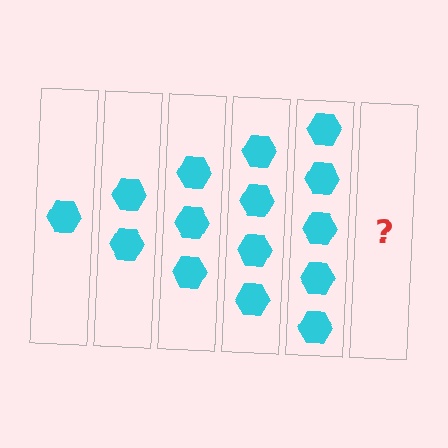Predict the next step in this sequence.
The next step is 6 hexagons.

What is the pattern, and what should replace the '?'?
The pattern is that each step adds one more hexagon. The '?' should be 6 hexagons.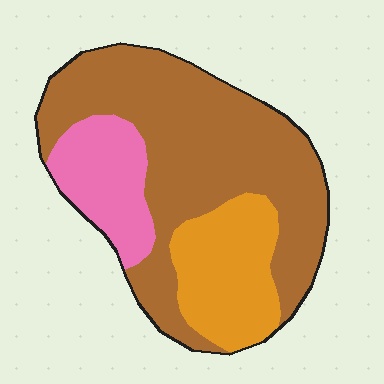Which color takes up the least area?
Pink, at roughly 15%.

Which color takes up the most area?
Brown, at roughly 60%.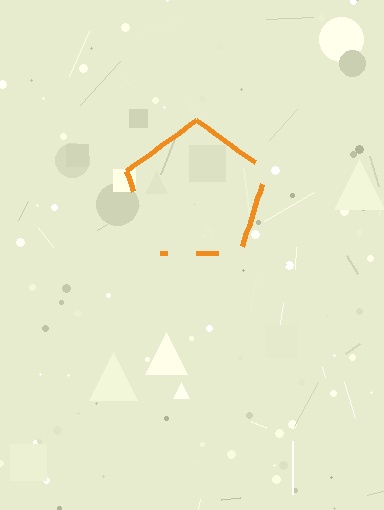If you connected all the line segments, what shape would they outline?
They would outline a pentagon.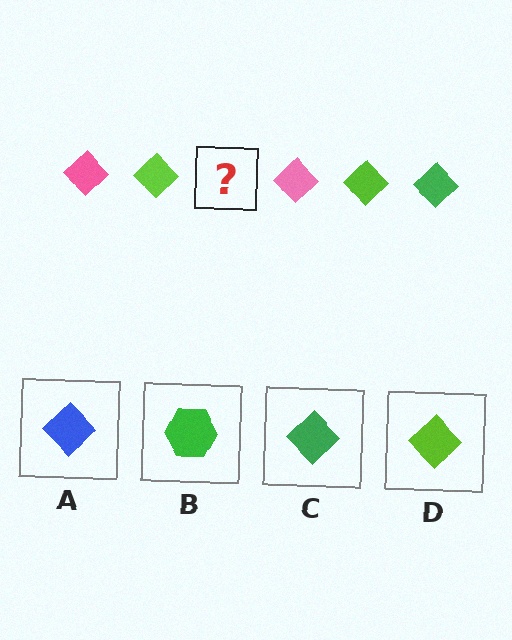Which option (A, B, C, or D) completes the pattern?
C.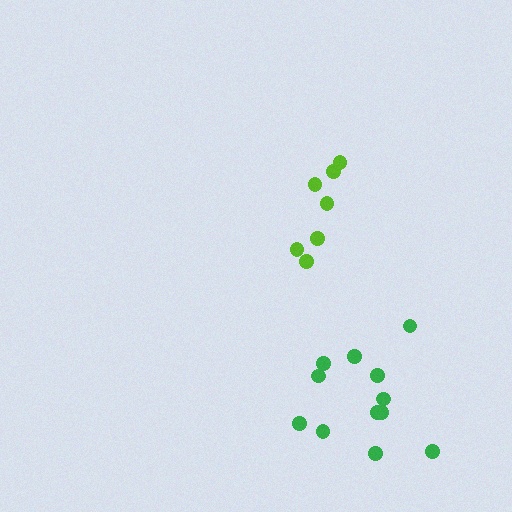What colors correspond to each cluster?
The clusters are colored: lime, green.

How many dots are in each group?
Group 1: 7 dots, Group 2: 12 dots (19 total).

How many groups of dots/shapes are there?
There are 2 groups.